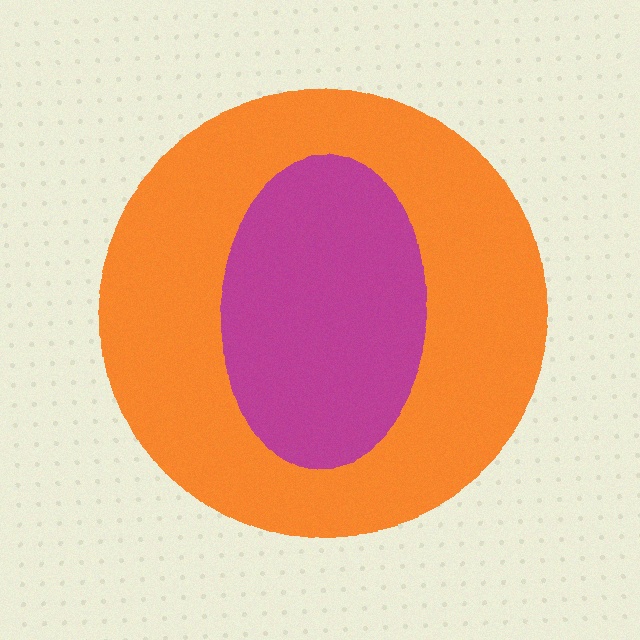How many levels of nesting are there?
2.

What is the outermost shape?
The orange circle.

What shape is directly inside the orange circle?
The magenta ellipse.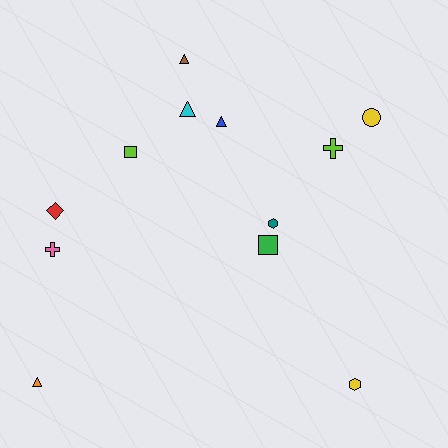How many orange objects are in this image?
There is 1 orange object.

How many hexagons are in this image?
There are 2 hexagons.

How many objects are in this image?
There are 12 objects.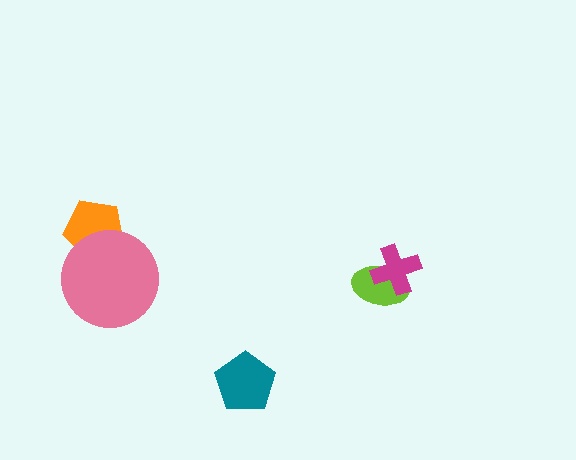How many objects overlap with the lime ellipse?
1 object overlaps with the lime ellipse.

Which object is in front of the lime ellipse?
The magenta cross is in front of the lime ellipse.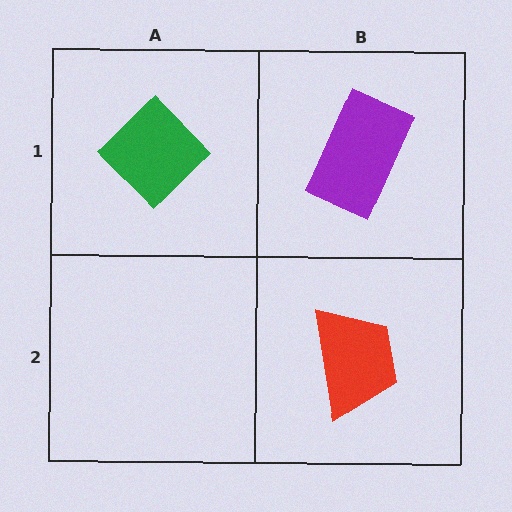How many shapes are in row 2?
1 shape.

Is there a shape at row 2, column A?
No, that cell is empty.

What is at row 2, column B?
A red trapezoid.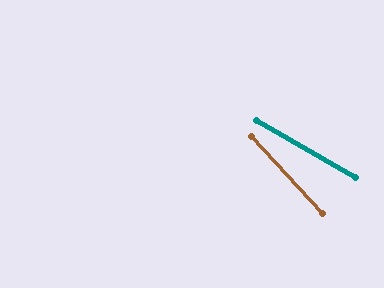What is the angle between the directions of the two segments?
Approximately 17 degrees.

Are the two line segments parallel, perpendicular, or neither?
Neither parallel nor perpendicular — they differ by about 17°.